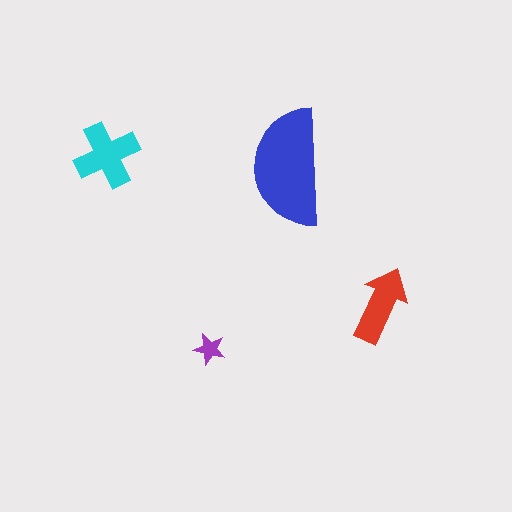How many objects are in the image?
There are 4 objects in the image.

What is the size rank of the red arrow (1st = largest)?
3rd.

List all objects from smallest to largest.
The purple star, the red arrow, the cyan cross, the blue semicircle.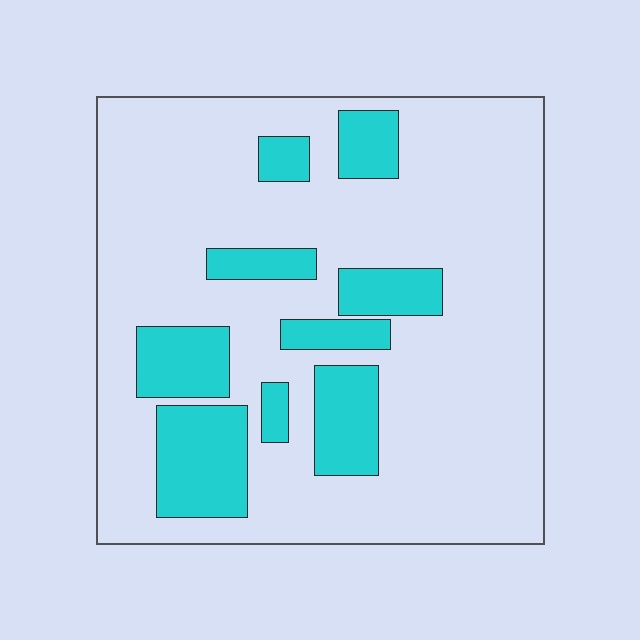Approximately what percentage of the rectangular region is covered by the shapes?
Approximately 20%.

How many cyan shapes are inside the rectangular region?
9.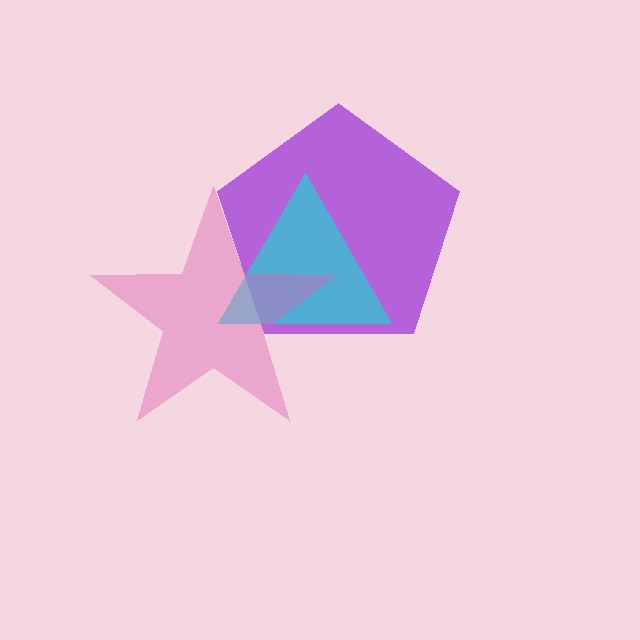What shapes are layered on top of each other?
The layered shapes are: a purple pentagon, a cyan triangle, a pink star.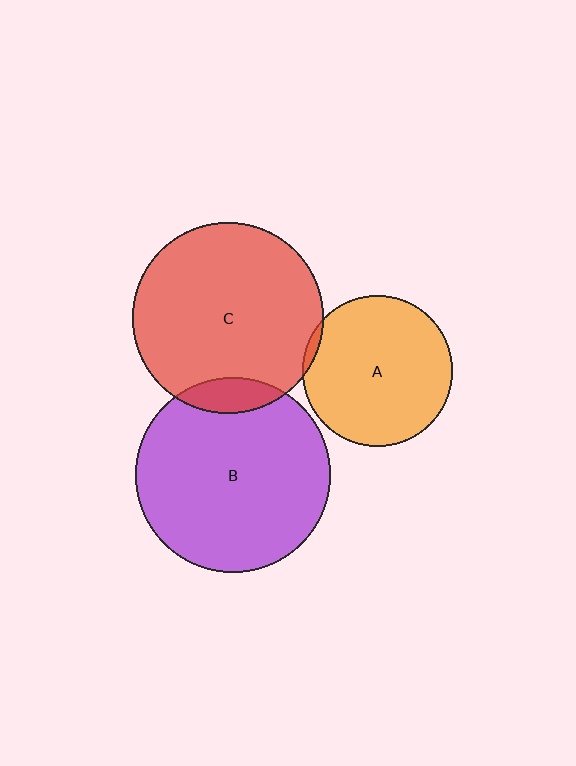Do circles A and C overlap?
Yes.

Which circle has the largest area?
Circle B (purple).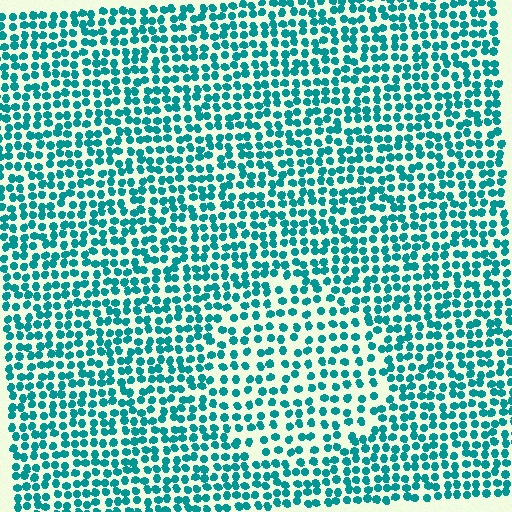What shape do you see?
I see a circle.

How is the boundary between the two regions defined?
The boundary is defined by a change in element density (approximately 1.5x ratio). All elements are the same color, size, and shape.